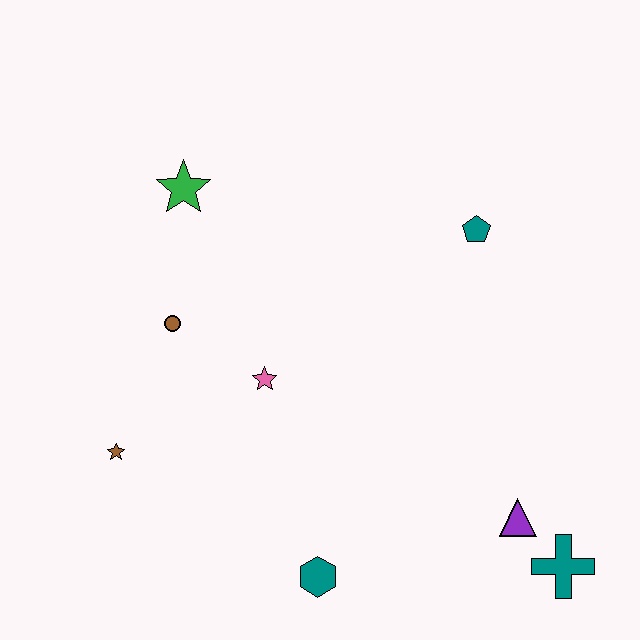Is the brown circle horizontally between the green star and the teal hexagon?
No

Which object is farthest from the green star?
The teal cross is farthest from the green star.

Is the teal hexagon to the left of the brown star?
No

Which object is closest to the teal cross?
The purple triangle is closest to the teal cross.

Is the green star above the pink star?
Yes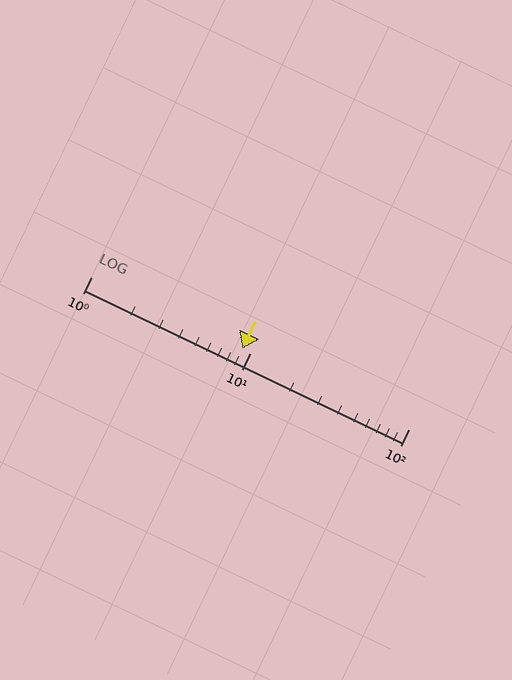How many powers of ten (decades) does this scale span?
The scale spans 2 decades, from 1 to 100.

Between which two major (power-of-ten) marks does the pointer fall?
The pointer is between 1 and 10.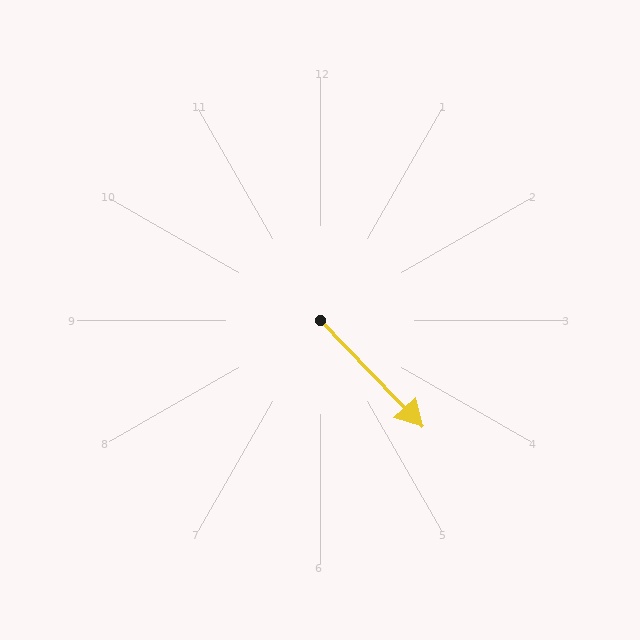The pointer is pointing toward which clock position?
Roughly 5 o'clock.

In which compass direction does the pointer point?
Southeast.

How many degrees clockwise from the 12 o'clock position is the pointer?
Approximately 136 degrees.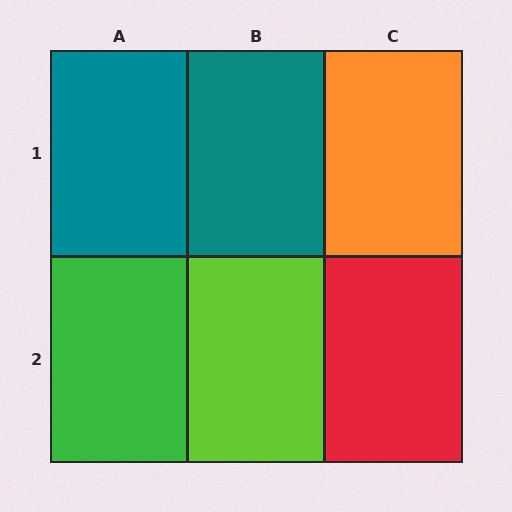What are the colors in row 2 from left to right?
Green, lime, red.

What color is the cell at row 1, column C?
Orange.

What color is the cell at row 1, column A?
Teal.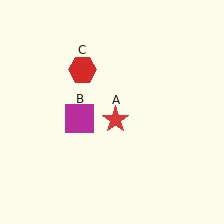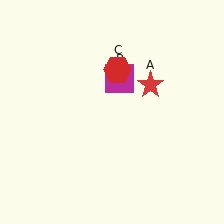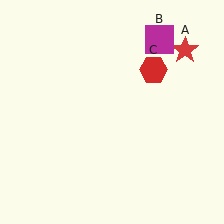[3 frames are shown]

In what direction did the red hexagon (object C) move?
The red hexagon (object C) moved right.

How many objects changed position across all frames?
3 objects changed position: red star (object A), magenta square (object B), red hexagon (object C).